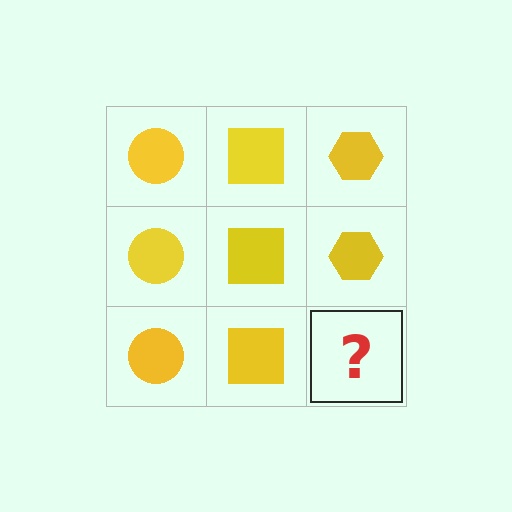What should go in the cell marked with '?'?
The missing cell should contain a yellow hexagon.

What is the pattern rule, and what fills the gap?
The rule is that each column has a consistent shape. The gap should be filled with a yellow hexagon.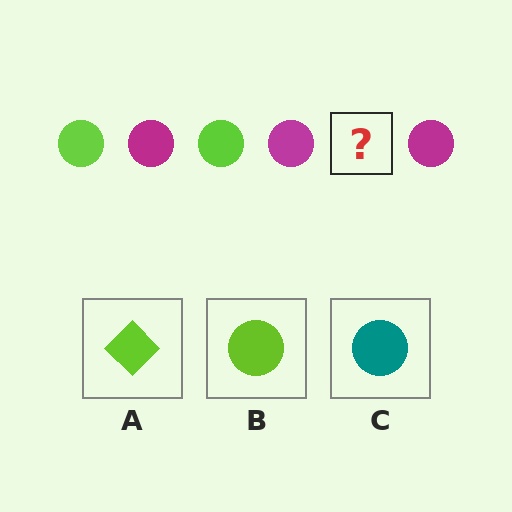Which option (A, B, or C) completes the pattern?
B.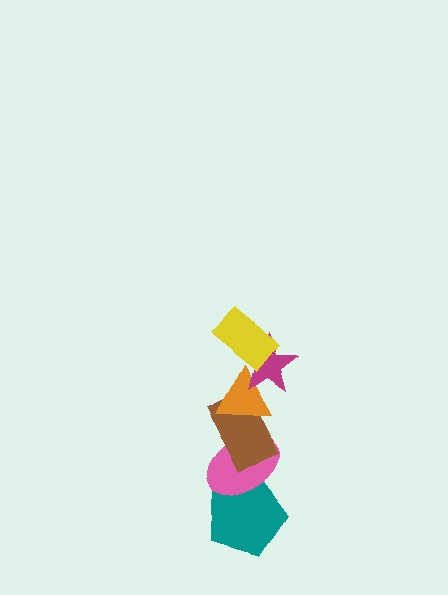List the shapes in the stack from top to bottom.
From top to bottom: the yellow rectangle, the magenta star, the orange triangle, the brown rectangle, the pink ellipse, the teal pentagon.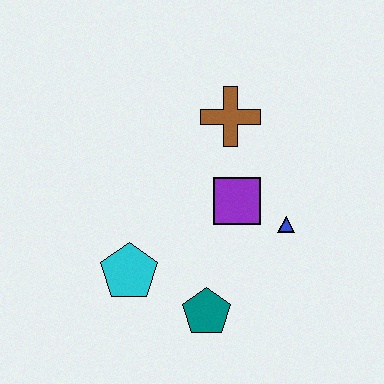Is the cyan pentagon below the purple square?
Yes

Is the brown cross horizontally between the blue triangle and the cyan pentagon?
Yes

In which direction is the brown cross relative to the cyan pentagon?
The brown cross is above the cyan pentagon.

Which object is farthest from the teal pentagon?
The brown cross is farthest from the teal pentagon.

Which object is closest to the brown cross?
The purple square is closest to the brown cross.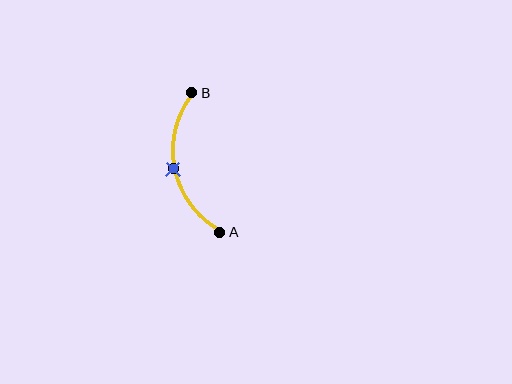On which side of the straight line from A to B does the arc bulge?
The arc bulges to the left of the straight line connecting A and B.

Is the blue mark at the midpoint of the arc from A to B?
Yes. The blue mark lies on the arc at equal arc-length from both A and B — it is the arc midpoint.